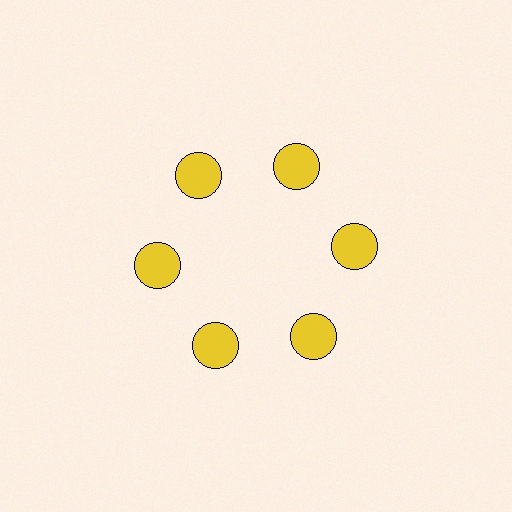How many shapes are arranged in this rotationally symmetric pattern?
There are 6 shapes, arranged in 6 groups of 1.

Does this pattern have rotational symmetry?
Yes, this pattern has 6-fold rotational symmetry. It looks the same after rotating 60 degrees around the center.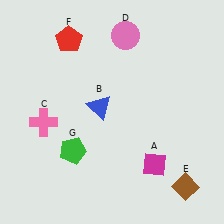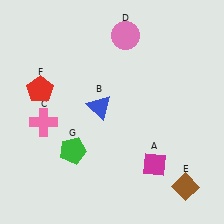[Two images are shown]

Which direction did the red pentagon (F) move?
The red pentagon (F) moved down.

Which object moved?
The red pentagon (F) moved down.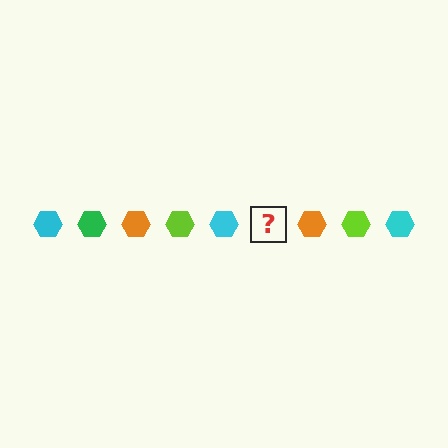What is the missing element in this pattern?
The missing element is a green hexagon.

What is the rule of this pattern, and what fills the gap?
The rule is that the pattern cycles through cyan, green, orange, lime hexagons. The gap should be filled with a green hexagon.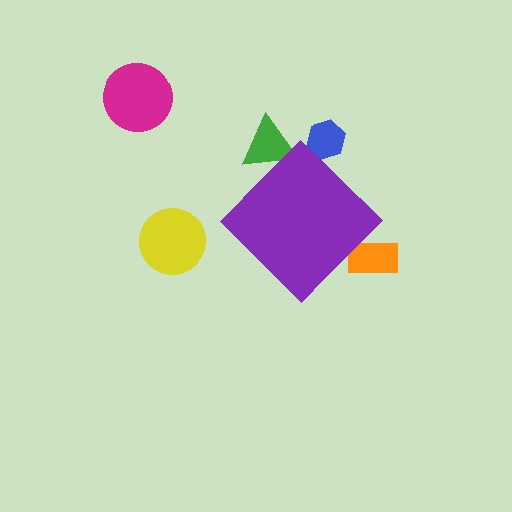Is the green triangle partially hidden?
Yes, the green triangle is partially hidden behind the purple diamond.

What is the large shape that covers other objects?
A purple diamond.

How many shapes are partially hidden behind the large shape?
3 shapes are partially hidden.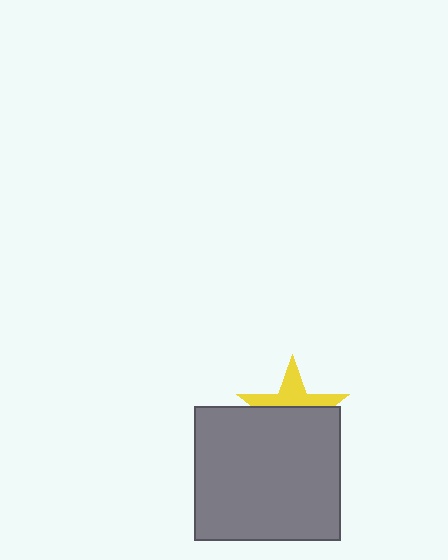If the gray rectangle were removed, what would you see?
You would see the complete yellow star.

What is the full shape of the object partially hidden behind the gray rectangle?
The partially hidden object is a yellow star.